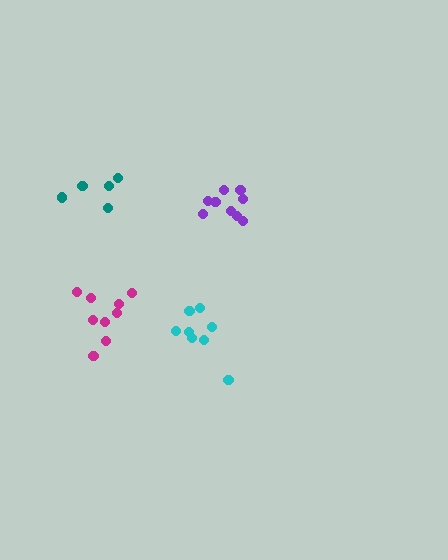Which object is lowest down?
The cyan cluster is bottommost.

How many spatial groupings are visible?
There are 4 spatial groupings.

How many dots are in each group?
Group 1: 5 dots, Group 2: 9 dots, Group 3: 8 dots, Group 4: 9 dots (31 total).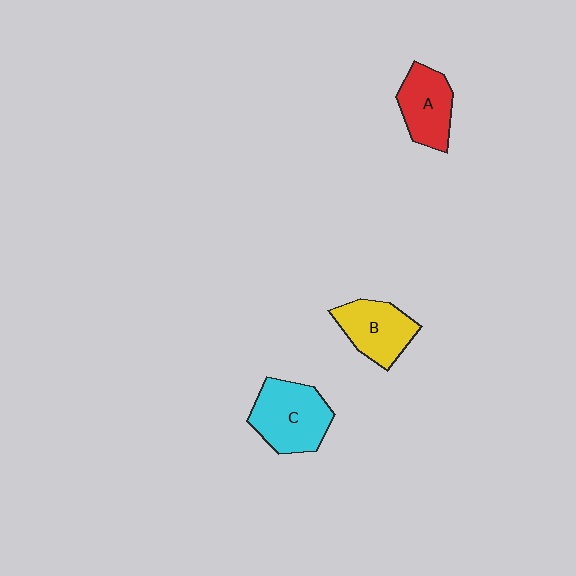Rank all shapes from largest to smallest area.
From largest to smallest: C (cyan), B (yellow), A (red).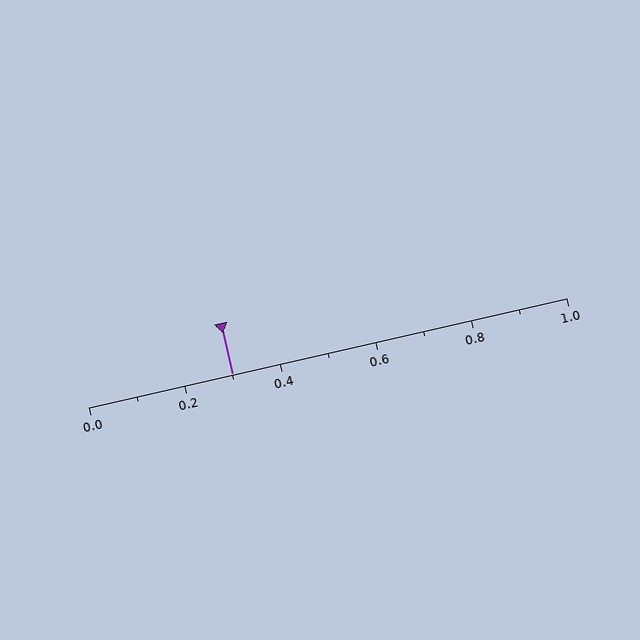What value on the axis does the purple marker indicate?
The marker indicates approximately 0.3.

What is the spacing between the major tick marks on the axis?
The major ticks are spaced 0.2 apart.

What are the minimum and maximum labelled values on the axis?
The axis runs from 0.0 to 1.0.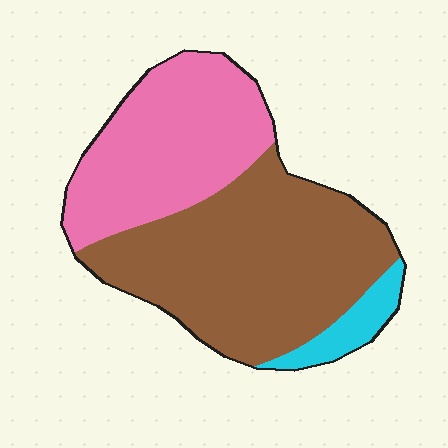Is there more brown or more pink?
Brown.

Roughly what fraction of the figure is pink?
Pink covers 37% of the figure.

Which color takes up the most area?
Brown, at roughly 55%.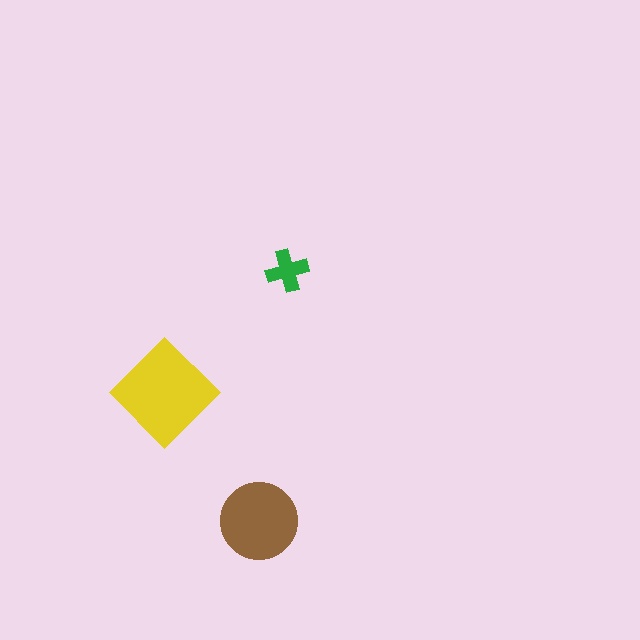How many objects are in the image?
There are 3 objects in the image.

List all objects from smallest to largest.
The green cross, the brown circle, the yellow diamond.